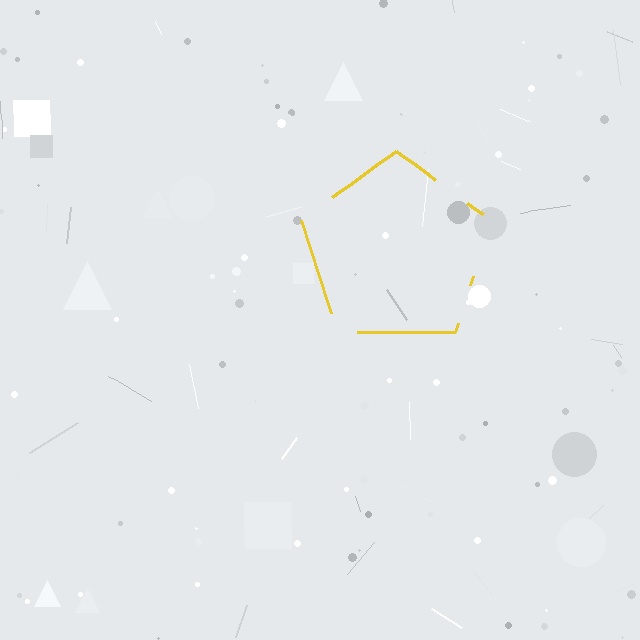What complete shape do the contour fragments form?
The contour fragments form a pentagon.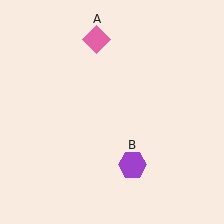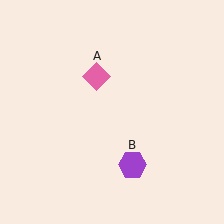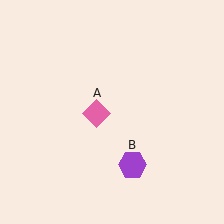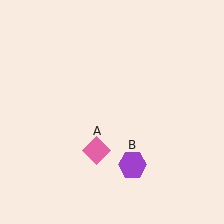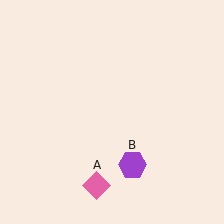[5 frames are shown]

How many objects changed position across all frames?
1 object changed position: pink diamond (object A).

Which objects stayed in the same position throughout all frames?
Purple hexagon (object B) remained stationary.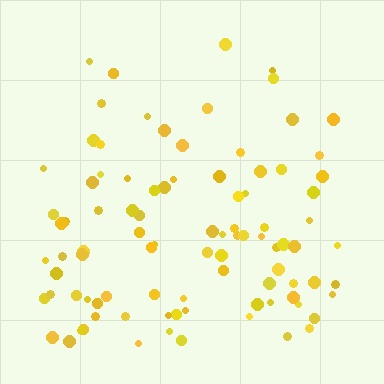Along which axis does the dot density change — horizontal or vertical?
Vertical.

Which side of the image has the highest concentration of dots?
The bottom.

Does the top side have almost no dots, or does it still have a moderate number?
Still a moderate number, just noticeably fewer than the bottom.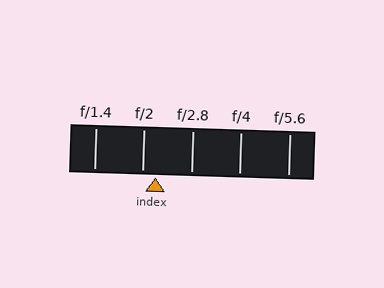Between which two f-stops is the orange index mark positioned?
The index mark is between f/2 and f/2.8.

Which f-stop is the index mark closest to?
The index mark is closest to f/2.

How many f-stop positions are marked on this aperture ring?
There are 5 f-stop positions marked.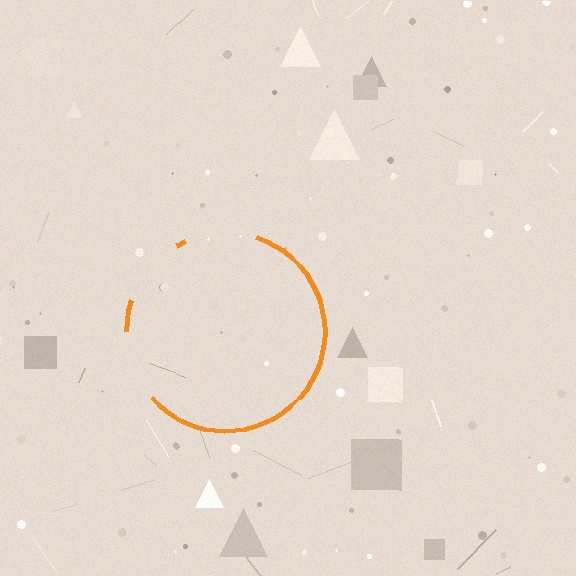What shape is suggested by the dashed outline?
The dashed outline suggests a circle.